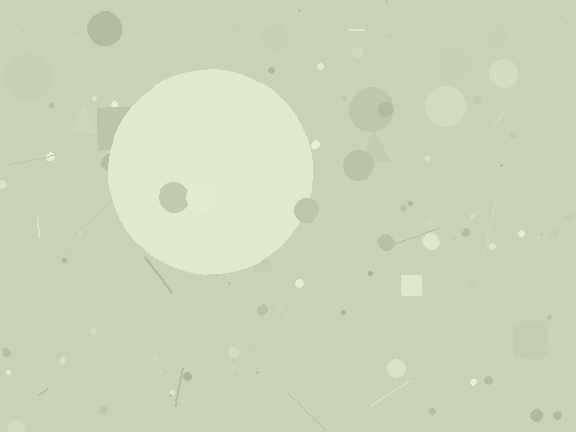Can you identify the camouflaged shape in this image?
The camouflaged shape is a circle.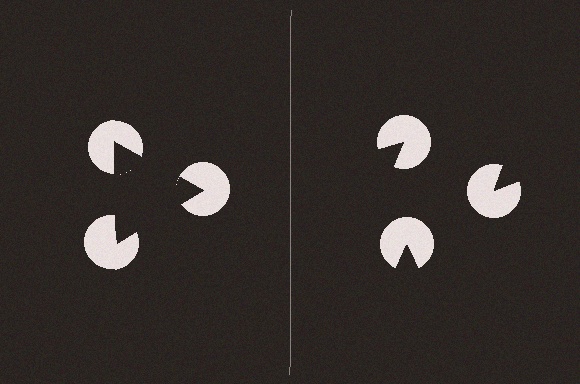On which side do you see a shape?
An illusory triangle appears on the left side. On the right side the wedge cuts are rotated, so no coherent shape forms.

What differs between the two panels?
The pac-man discs are positioned identically on both sides; only the wedge orientations differ. On the left they align to a triangle; on the right they are misaligned.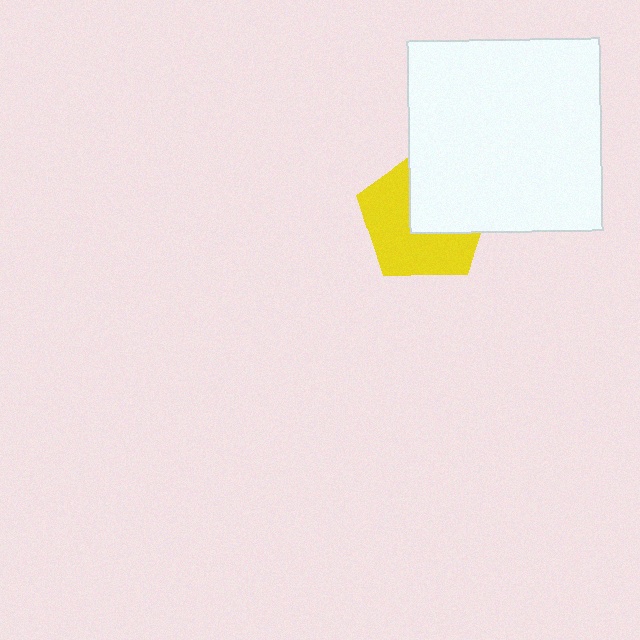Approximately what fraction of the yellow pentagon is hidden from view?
Roughly 43% of the yellow pentagon is hidden behind the white square.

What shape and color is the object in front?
The object in front is a white square.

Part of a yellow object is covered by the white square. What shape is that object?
It is a pentagon.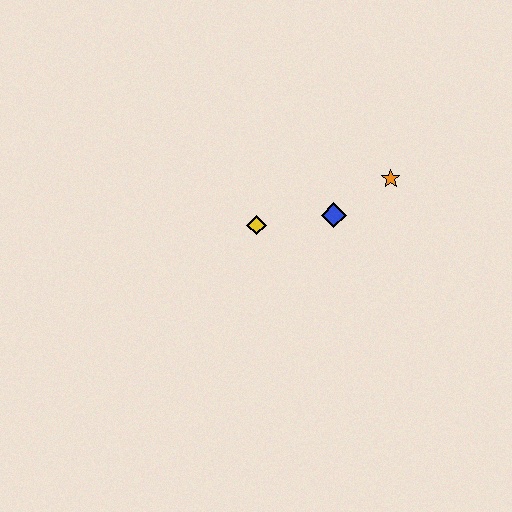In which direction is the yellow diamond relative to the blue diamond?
The yellow diamond is to the left of the blue diamond.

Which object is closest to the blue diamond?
The orange star is closest to the blue diamond.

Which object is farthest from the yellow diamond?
The orange star is farthest from the yellow diamond.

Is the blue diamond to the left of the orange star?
Yes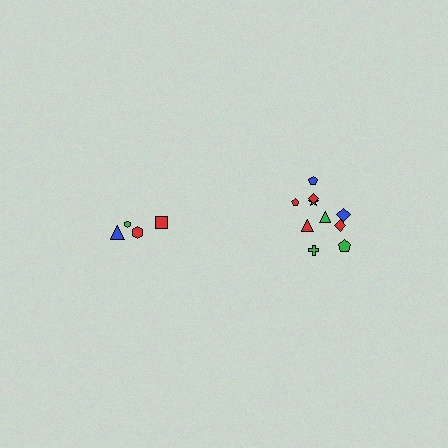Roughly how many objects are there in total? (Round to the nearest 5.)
Roughly 15 objects in total.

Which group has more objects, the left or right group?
The right group.